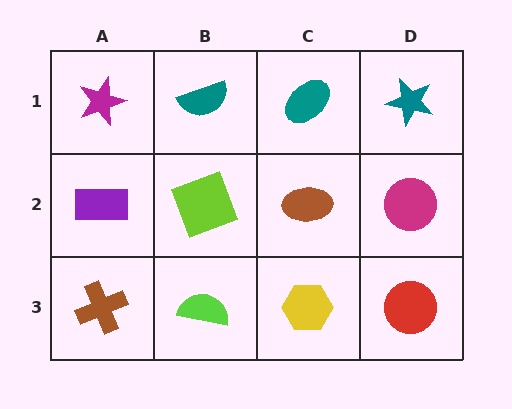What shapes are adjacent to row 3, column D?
A magenta circle (row 2, column D), a yellow hexagon (row 3, column C).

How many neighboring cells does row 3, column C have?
3.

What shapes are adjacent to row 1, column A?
A purple rectangle (row 2, column A), a teal semicircle (row 1, column B).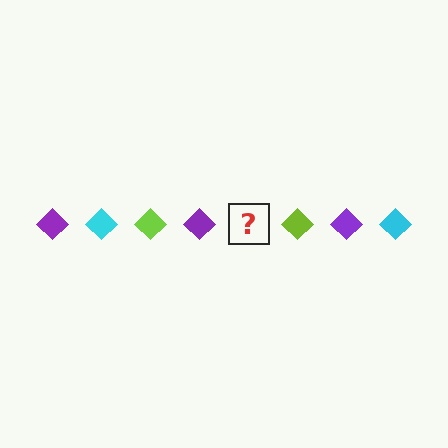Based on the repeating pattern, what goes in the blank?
The blank should be a cyan diamond.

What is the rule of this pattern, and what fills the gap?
The rule is that the pattern cycles through purple, cyan, lime diamonds. The gap should be filled with a cyan diamond.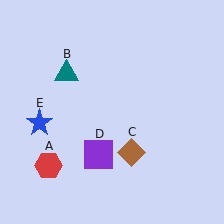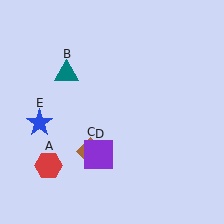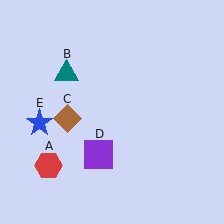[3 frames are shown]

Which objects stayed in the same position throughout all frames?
Red hexagon (object A) and teal triangle (object B) and purple square (object D) and blue star (object E) remained stationary.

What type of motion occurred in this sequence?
The brown diamond (object C) rotated clockwise around the center of the scene.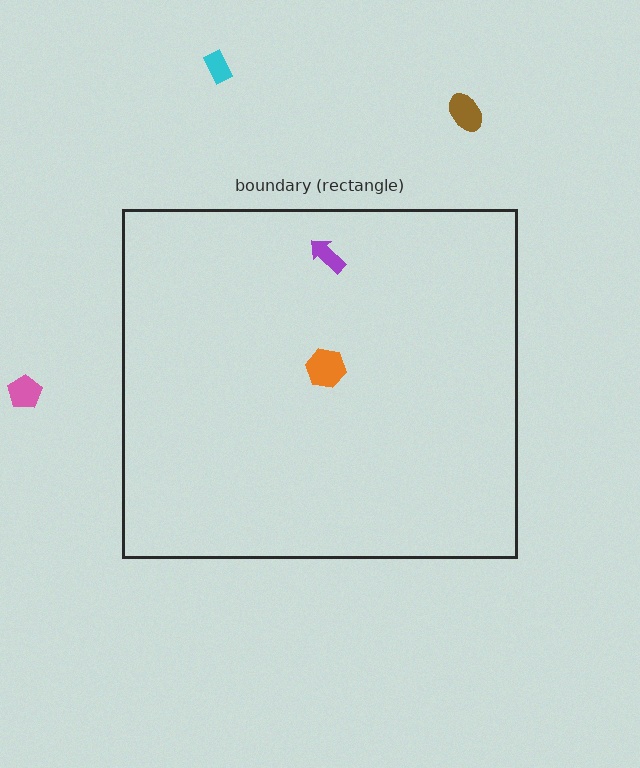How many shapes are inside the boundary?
2 inside, 3 outside.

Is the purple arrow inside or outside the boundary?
Inside.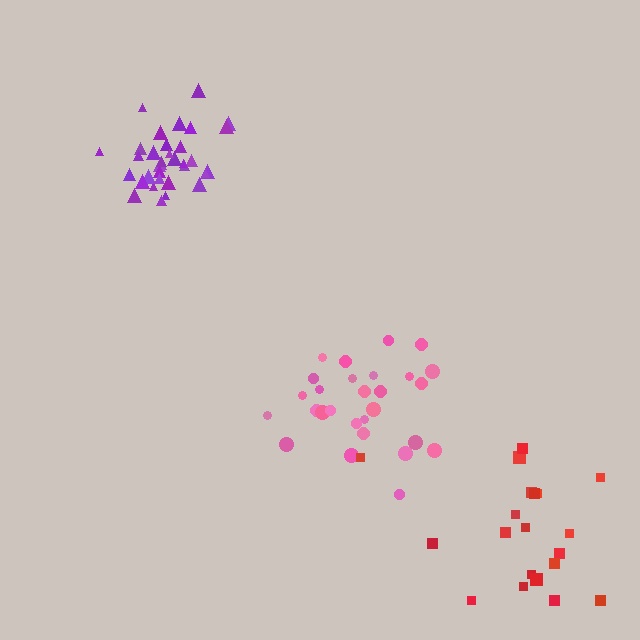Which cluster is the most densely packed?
Purple.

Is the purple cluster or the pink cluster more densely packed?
Purple.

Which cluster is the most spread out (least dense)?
Red.